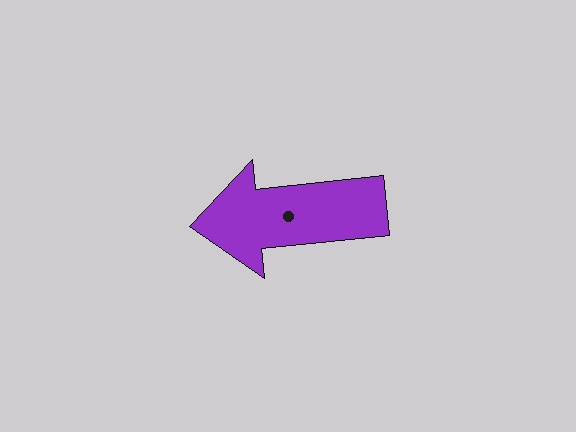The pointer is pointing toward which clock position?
Roughly 9 o'clock.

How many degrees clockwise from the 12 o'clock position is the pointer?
Approximately 264 degrees.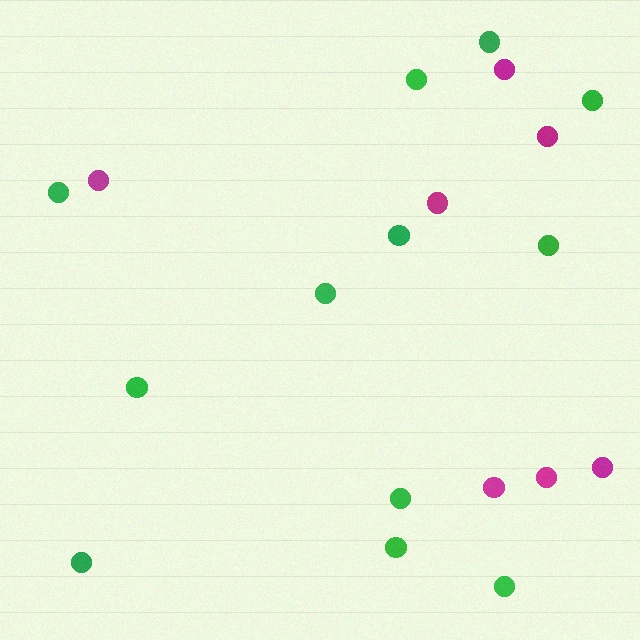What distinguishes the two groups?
There are 2 groups: one group of green circles (12) and one group of magenta circles (7).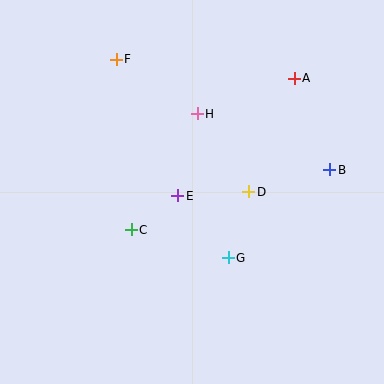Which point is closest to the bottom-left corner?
Point C is closest to the bottom-left corner.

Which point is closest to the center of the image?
Point E at (178, 196) is closest to the center.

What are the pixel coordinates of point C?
Point C is at (131, 230).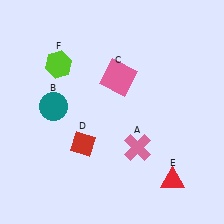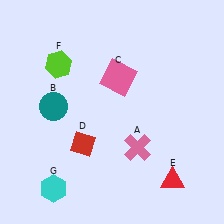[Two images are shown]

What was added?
A cyan hexagon (G) was added in Image 2.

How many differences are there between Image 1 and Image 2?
There is 1 difference between the two images.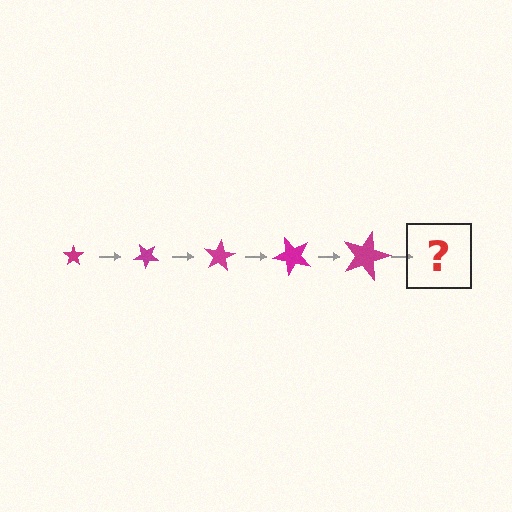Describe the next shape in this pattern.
It should be a star, larger than the previous one and rotated 200 degrees from the start.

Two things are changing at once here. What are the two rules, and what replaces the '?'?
The two rules are that the star grows larger each step and it rotates 40 degrees each step. The '?' should be a star, larger than the previous one and rotated 200 degrees from the start.